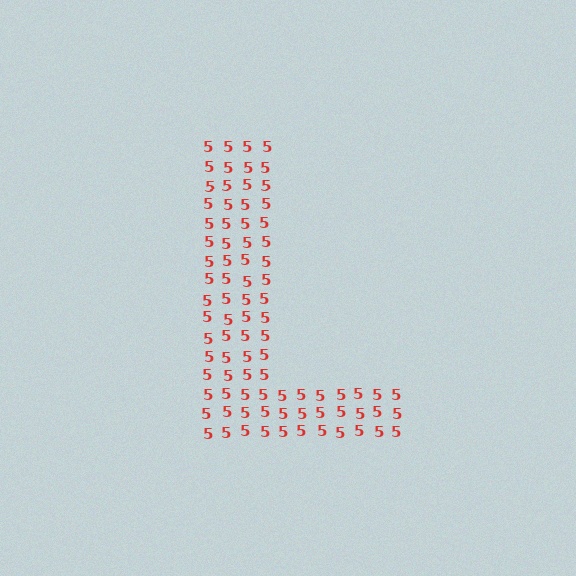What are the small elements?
The small elements are digit 5's.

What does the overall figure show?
The overall figure shows the letter L.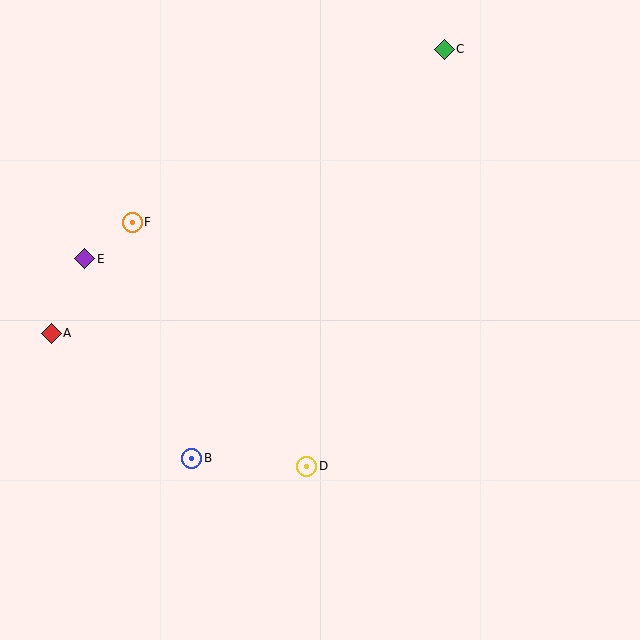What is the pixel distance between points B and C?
The distance between B and C is 481 pixels.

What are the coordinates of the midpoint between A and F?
The midpoint between A and F is at (92, 278).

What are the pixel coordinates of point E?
Point E is at (85, 259).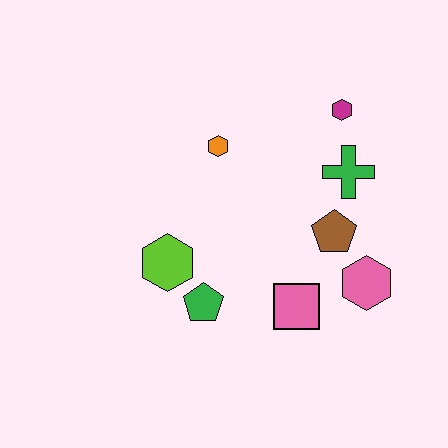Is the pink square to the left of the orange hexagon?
No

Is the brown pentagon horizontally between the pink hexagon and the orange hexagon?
Yes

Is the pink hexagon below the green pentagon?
No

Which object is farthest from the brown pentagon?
The lime hexagon is farthest from the brown pentagon.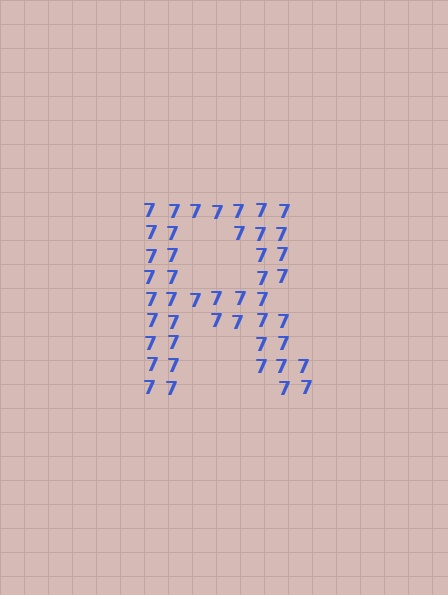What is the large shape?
The large shape is the letter R.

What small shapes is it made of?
It is made of small digit 7's.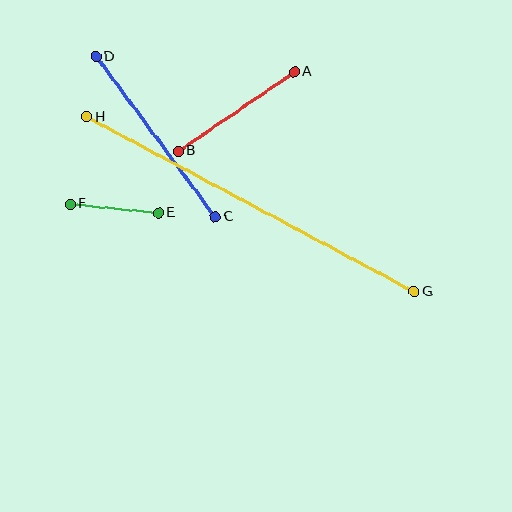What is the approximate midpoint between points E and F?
The midpoint is at approximately (114, 208) pixels.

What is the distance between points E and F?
The distance is approximately 89 pixels.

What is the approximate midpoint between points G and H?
The midpoint is at approximately (250, 204) pixels.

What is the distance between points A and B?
The distance is approximately 141 pixels.